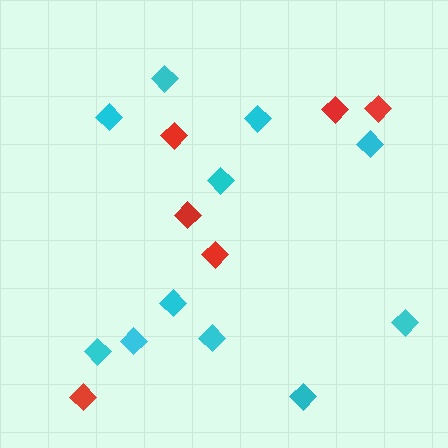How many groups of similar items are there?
There are 2 groups: one group of cyan diamonds (11) and one group of red diamonds (6).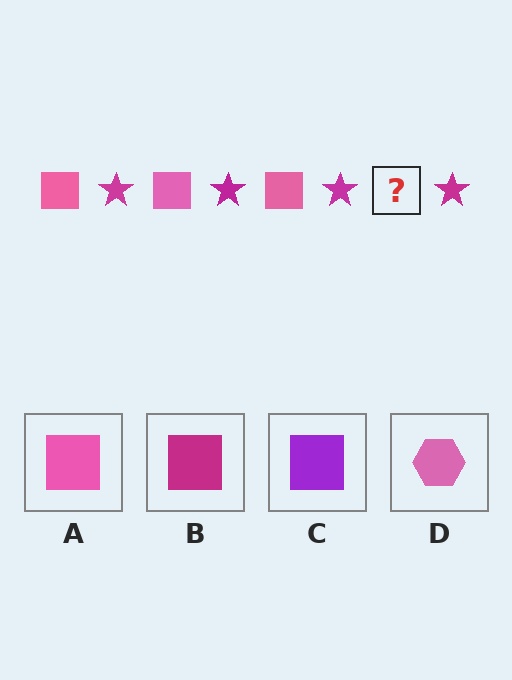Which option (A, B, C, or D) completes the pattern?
A.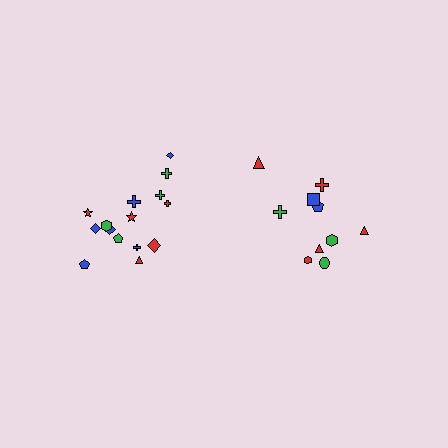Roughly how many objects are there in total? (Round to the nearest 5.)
Roughly 25 objects in total.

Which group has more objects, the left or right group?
The left group.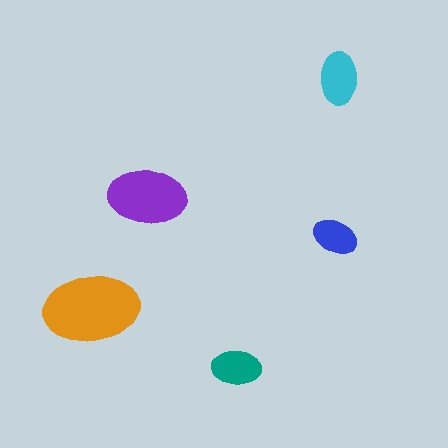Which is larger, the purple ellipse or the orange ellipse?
The orange one.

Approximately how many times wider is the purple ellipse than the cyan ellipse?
About 1.5 times wider.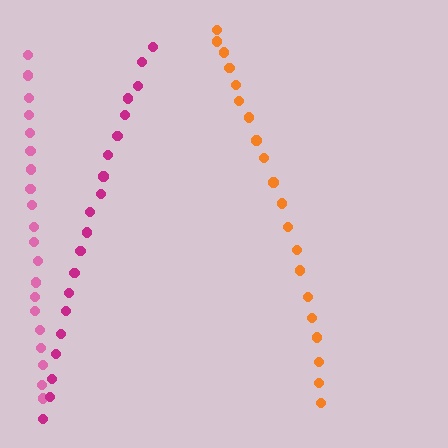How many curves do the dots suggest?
There are 3 distinct paths.